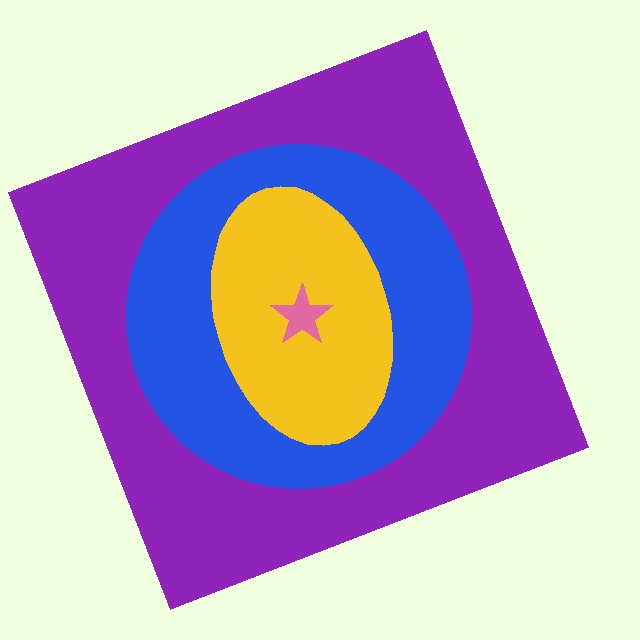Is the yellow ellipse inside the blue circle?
Yes.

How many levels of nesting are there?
4.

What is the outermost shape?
The purple square.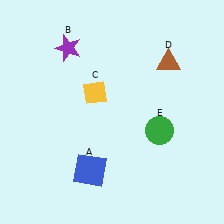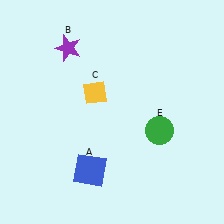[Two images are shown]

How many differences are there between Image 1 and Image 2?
There is 1 difference between the two images.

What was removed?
The brown triangle (D) was removed in Image 2.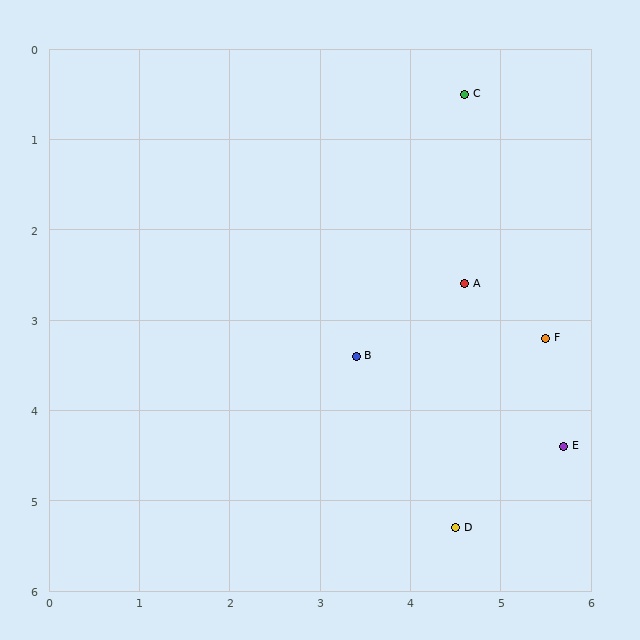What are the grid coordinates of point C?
Point C is at approximately (4.6, 0.5).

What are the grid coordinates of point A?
Point A is at approximately (4.6, 2.6).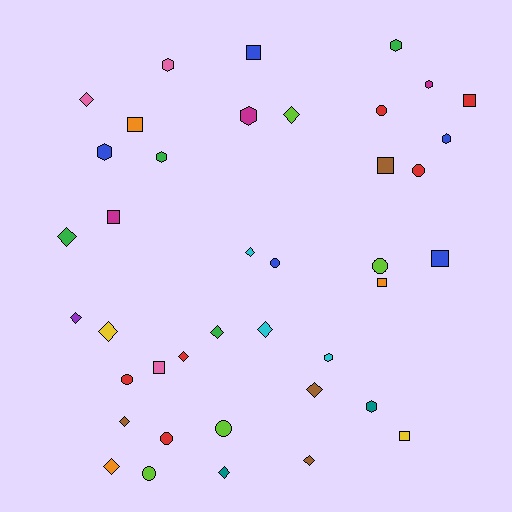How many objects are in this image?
There are 40 objects.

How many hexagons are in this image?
There are 9 hexagons.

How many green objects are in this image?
There are 4 green objects.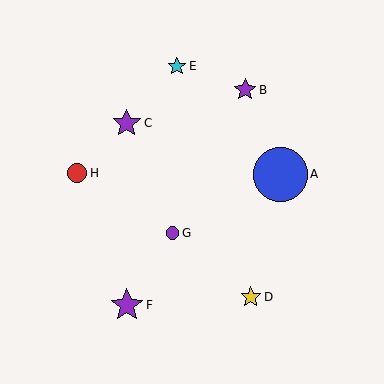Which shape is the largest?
The blue circle (labeled A) is the largest.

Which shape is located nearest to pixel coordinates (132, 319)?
The purple star (labeled F) at (127, 305) is nearest to that location.